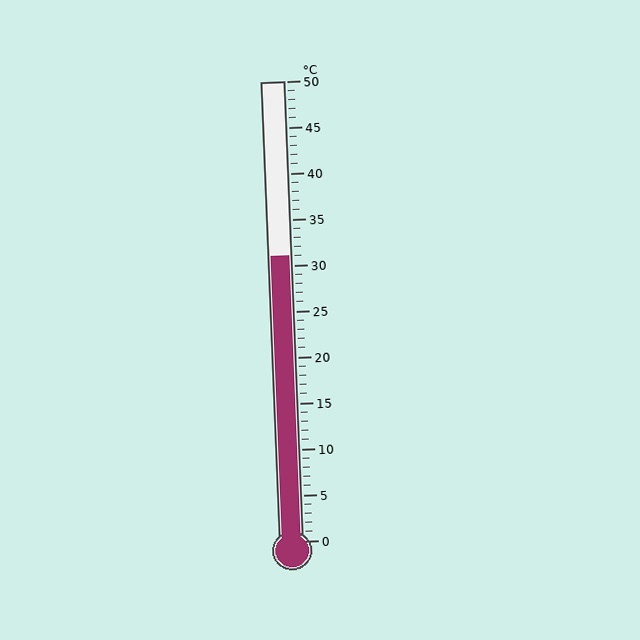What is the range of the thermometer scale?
The thermometer scale ranges from 0°C to 50°C.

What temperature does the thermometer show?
The thermometer shows approximately 31°C.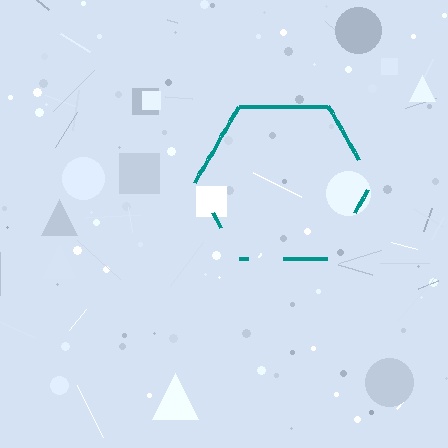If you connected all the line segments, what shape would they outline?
They would outline a hexagon.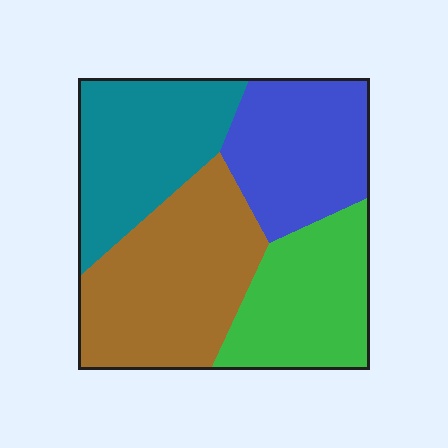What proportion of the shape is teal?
Teal takes up about one quarter (1/4) of the shape.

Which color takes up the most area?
Brown, at roughly 30%.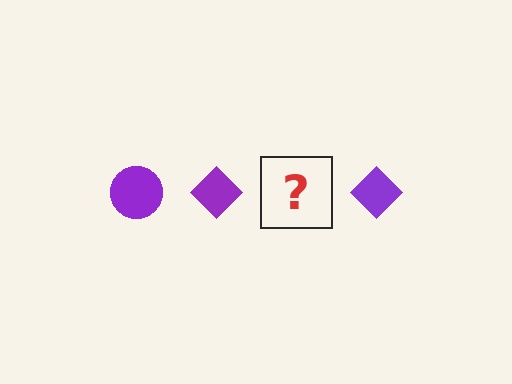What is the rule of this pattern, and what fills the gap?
The rule is that the pattern cycles through circle, diamond shapes in purple. The gap should be filled with a purple circle.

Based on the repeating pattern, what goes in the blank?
The blank should be a purple circle.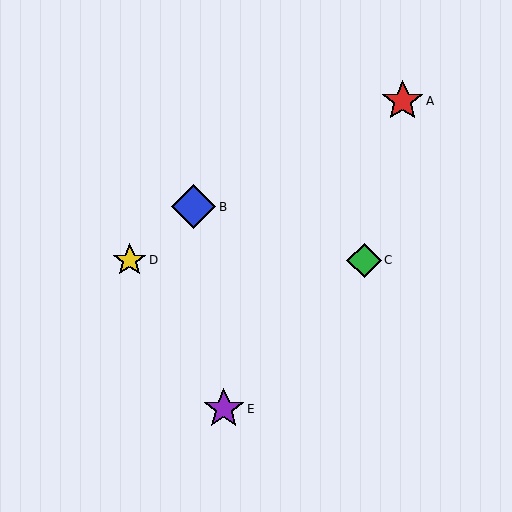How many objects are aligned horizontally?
2 objects (C, D) are aligned horizontally.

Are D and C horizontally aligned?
Yes, both are at y≈260.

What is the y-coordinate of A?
Object A is at y≈101.